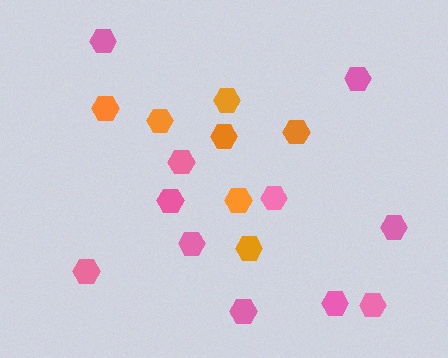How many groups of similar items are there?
There are 2 groups: one group of pink hexagons (11) and one group of orange hexagons (7).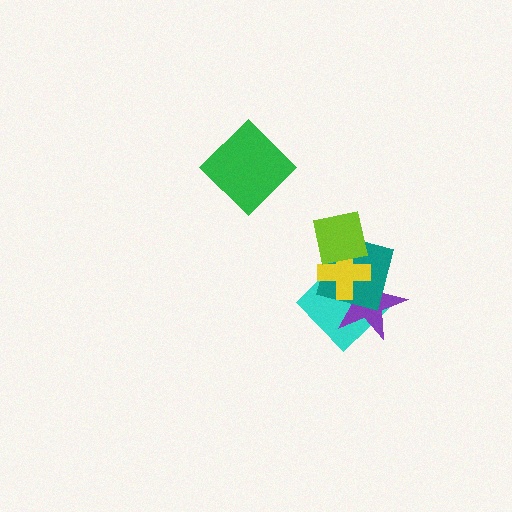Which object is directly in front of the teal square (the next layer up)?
The yellow cross is directly in front of the teal square.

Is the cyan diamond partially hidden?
Yes, it is partially covered by another shape.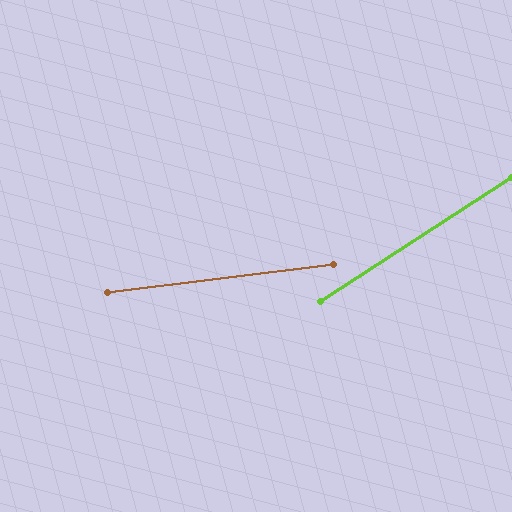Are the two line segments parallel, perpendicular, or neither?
Neither parallel nor perpendicular — they differ by about 26°.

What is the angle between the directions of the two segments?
Approximately 26 degrees.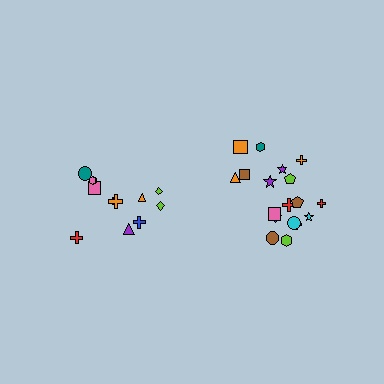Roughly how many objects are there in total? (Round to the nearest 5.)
Roughly 30 objects in total.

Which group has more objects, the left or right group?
The right group.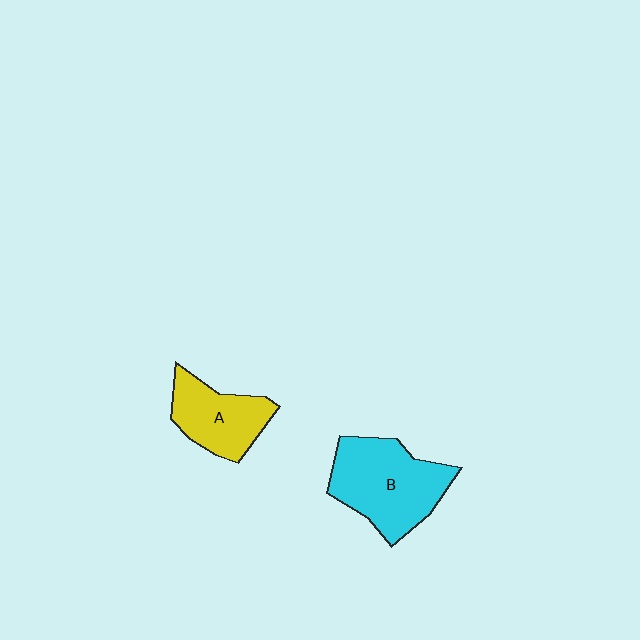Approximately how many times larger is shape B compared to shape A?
Approximately 1.5 times.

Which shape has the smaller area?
Shape A (yellow).